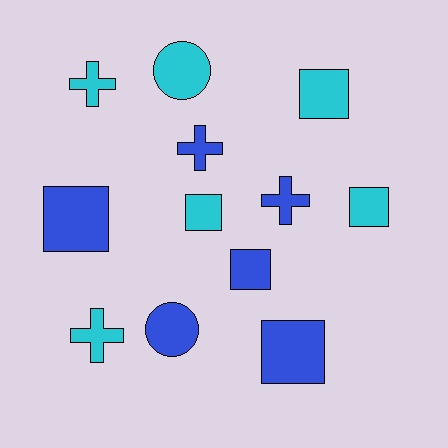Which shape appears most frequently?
Square, with 6 objects.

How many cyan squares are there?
There are 3 cyan squares.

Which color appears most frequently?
Blue, with 6 objects.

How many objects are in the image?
There are 12 objects.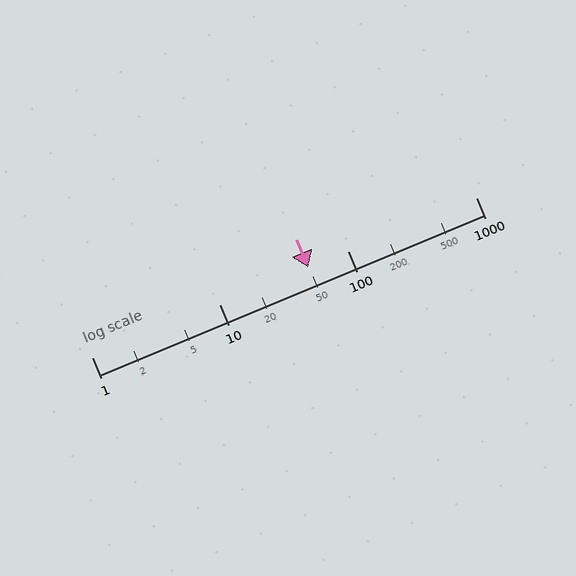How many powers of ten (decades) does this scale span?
The scale spans 3 decades, from 1 to 1000.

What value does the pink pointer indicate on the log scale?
The pointer indicates approximately 49.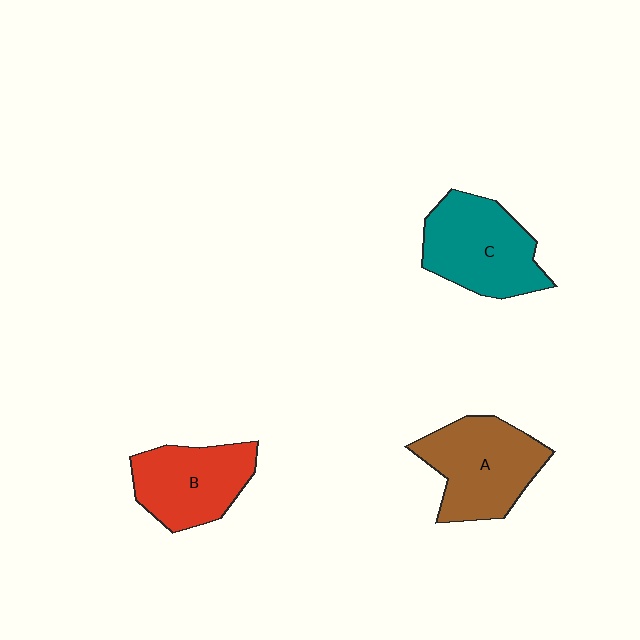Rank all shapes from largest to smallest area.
From largest to smallest: A (brown), C (teal), B (red).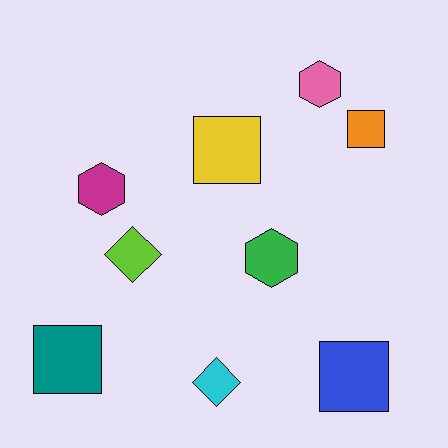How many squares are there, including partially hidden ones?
There are 4 squares.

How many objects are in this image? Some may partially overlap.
There are 9 objects.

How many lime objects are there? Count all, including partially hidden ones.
There is 1 lime object.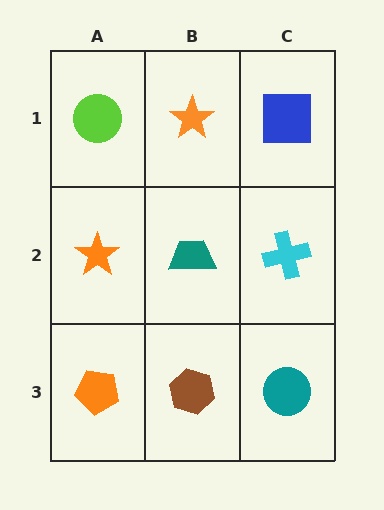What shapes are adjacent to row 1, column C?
A cyan cross (row 2, column C), an orange star (row 1, column B).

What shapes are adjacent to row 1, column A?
An orange star (row 2, column A), an orange star (row 1, column B).